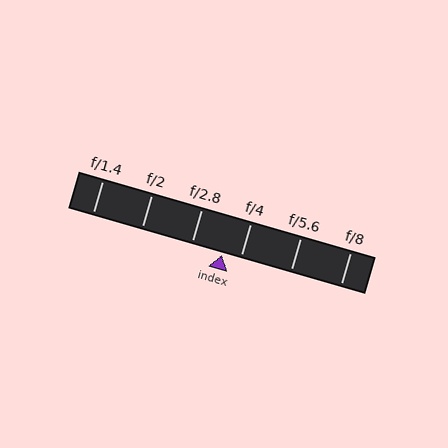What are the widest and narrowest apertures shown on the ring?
The widest aperture shown is f/1.4 and the narrowest is f/8.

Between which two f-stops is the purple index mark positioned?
The index mark is between f/2.8 and f/4.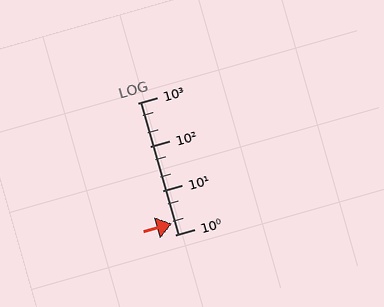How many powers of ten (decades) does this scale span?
The scale spans 3 decades, from 1 to 1000.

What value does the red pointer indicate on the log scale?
The pointer indicates approximately 1.8.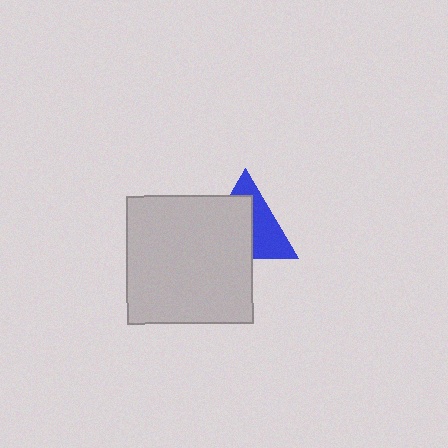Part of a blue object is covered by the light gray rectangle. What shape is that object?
It is a triangle.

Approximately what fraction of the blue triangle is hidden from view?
Roughly 55% of the blue triangle is hidden behind the light gray rectangle.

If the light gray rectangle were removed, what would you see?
You would see the complete blue triangle.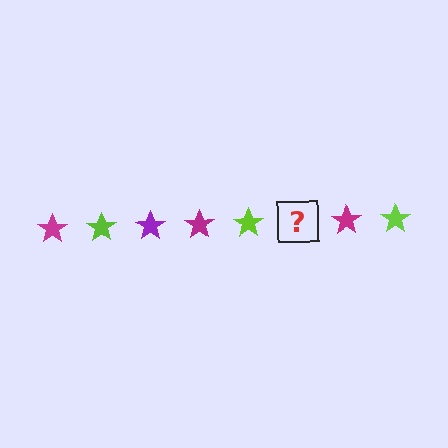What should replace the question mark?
The question mark should be replaced with a purple star.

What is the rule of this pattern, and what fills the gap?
The rule is that the pattern cycles through magenta, lime, purple stars. The gap should be filled with a purple star.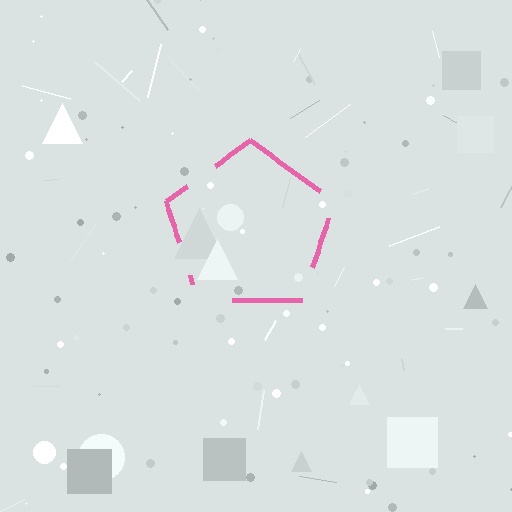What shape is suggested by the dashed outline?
The dashed outline suggests a pentagon.